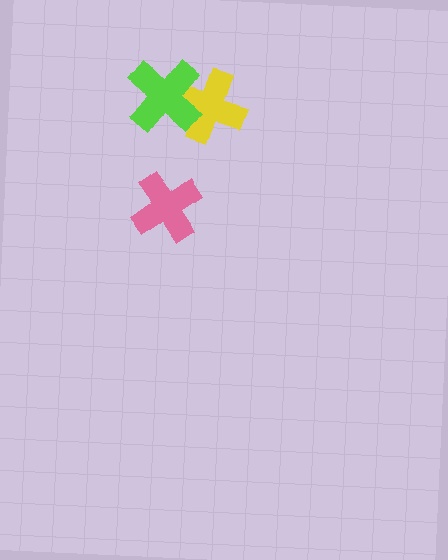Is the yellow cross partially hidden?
Yes, it is partially covered by another shape.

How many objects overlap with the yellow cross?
1 object overlaps with the yellow cross.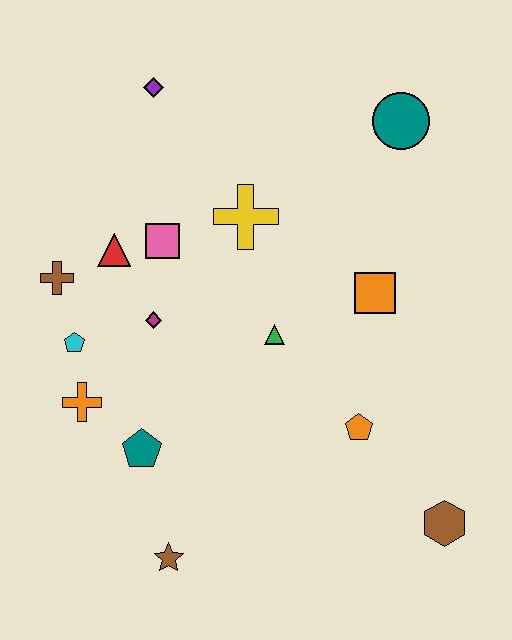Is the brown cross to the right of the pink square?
No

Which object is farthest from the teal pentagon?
The teal circle is farthest from the teal pentagon.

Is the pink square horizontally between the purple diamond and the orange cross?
No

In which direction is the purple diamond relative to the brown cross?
The purple diamond is above the brown cross.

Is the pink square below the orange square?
No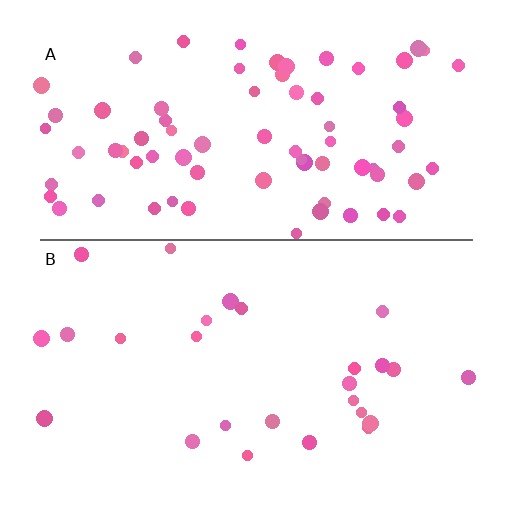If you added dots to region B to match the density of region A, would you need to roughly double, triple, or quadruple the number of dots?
Approximately triple.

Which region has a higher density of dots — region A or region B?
A (the top).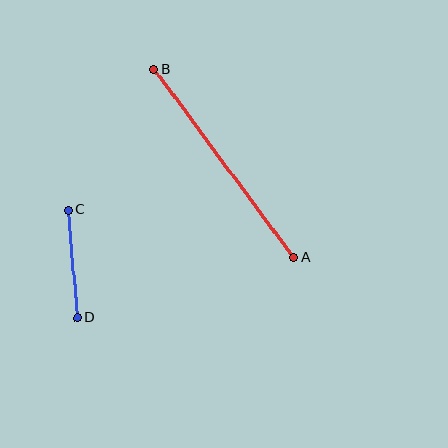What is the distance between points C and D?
The distance is approximately 108 pixels.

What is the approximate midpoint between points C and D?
The midpoint is at approximately (73, 264) pixels.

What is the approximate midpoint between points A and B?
The midpoint is at approximately (224, 163) pixels.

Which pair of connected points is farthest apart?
Points A and B are farthest apart.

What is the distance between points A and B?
The distance is approximately 235 pixels.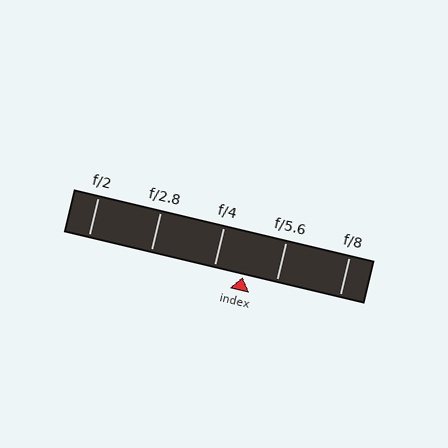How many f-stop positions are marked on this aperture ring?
There are 5 f-stop positions marked.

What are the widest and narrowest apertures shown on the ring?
The widest aperture shown is f/2 and the narrowest is f/8.